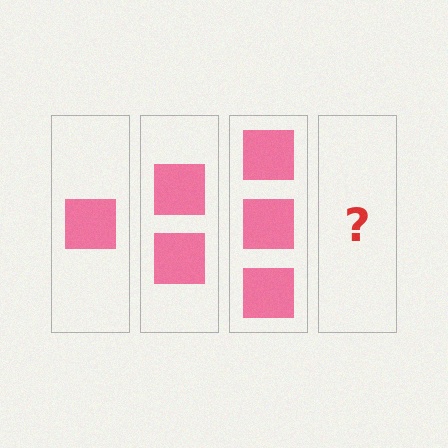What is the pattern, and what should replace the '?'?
The pattern is that each step adds one more square. The '?' should be 4 squares.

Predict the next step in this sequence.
The next step is 4 squares.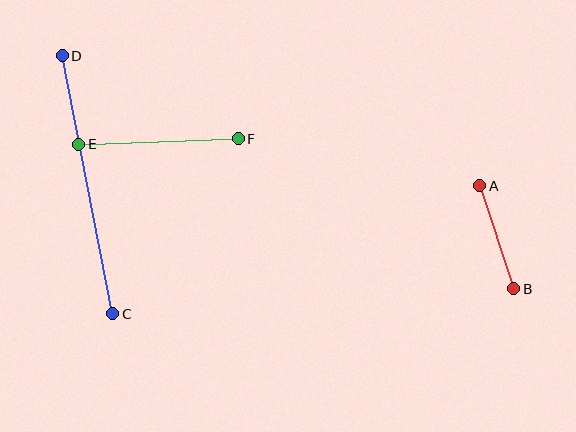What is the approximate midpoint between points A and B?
The midpoint is at approximately (497, 237) pixels.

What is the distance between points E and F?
The distance is approximately 160 pixels.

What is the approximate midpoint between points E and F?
The midpoint is at approximately (158, 142) pixels.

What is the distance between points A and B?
The distance is approximately 108 pixels.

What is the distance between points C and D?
The distance is approximately 263 pixels.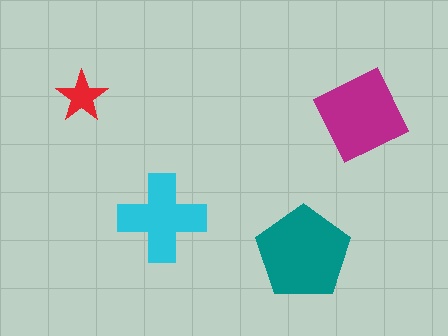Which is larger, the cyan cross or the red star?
The cyan cross.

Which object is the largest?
The teal pentagon.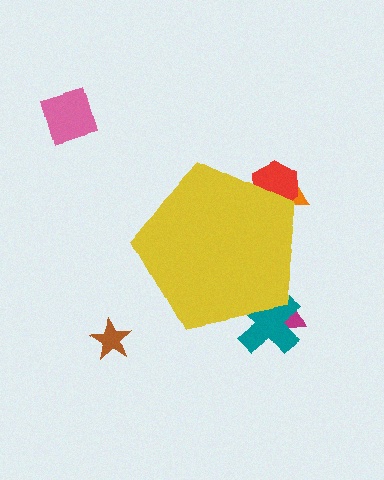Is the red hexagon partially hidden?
Yes, the red hexagon is partially hidden behind the yellow pentagon.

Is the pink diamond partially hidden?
No, the pink diamond is fully visible.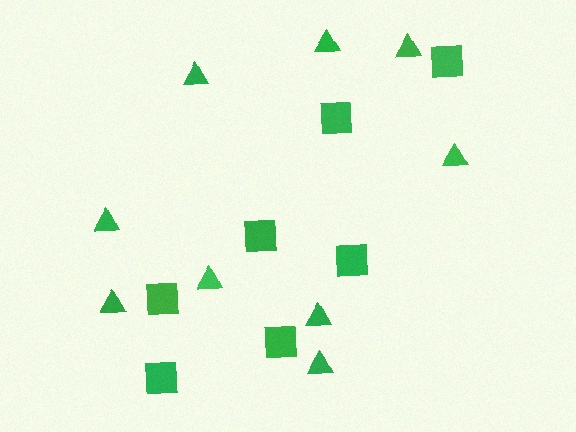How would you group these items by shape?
There are 2 groups: one group of triangles (9) and one group of squares (7).